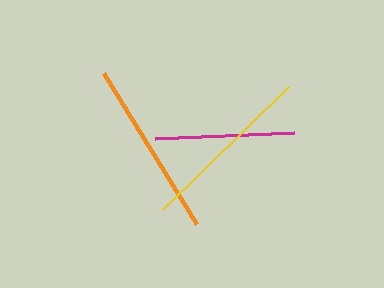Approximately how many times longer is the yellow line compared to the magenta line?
The yellow line is approximately 1.3 times the length of the magenta line.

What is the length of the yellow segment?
The yellow segment is approximately 177 pixels long.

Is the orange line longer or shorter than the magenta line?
The orange line is longer than the magenta line.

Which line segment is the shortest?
The magenta line is the shortest at approximately 140 pixels.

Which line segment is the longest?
The orange line is the longest at approximately 178 pixels.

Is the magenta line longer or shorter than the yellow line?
The yellow line is longer than the magenta line.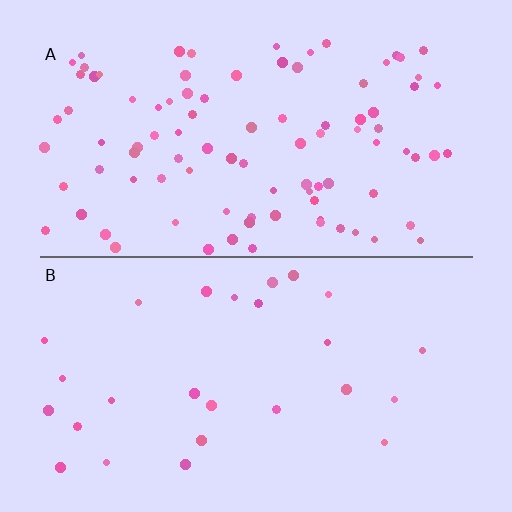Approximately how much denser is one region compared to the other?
Approximately 3.6× — region A over region B.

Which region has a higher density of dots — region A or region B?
A (the top).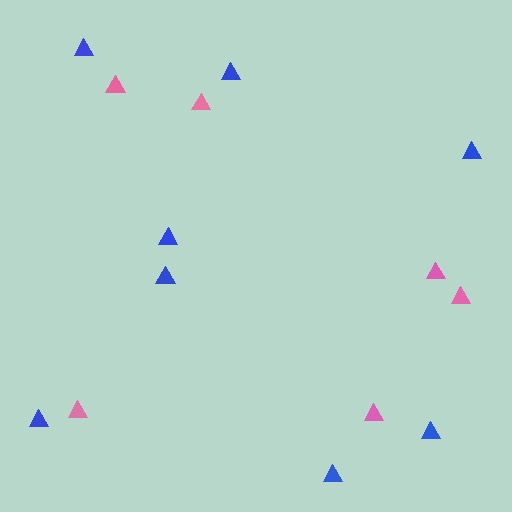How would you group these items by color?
There are 2 groups: one group of pink triangles (6) and one group of blue triangles (8).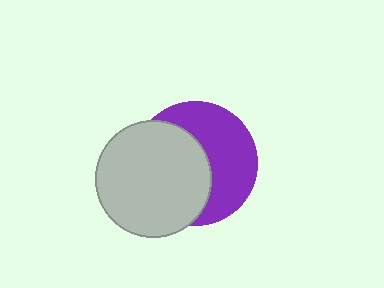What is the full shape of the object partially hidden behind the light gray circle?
The partially hidden object is a purple circle.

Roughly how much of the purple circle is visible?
About half of it is visible (roughly 49%).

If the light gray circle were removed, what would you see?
You would see the complete purple circle.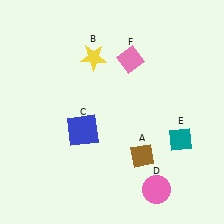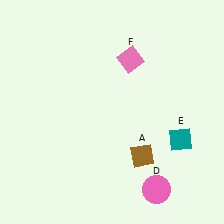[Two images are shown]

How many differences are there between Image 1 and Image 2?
There are 2 differences between the two images.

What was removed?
The blue square (C), the yellow star (B) were removed in Image 2.